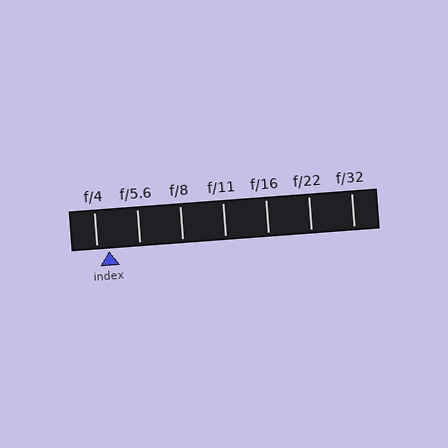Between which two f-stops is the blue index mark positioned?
The index mark is between f/4 and f/5.6.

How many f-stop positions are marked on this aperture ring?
There are 7 f-stop positions marked.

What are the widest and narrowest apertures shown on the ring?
The widest aperture shown is f/4 and the narrowest is f/32.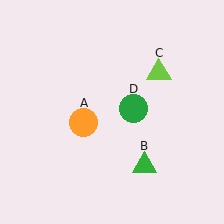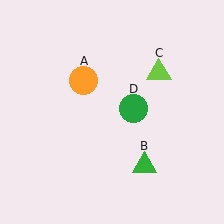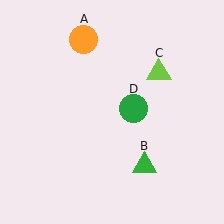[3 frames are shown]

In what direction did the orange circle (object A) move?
The orange circle (object A) moved up.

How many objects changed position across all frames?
1 object changed position: orange circle (object A).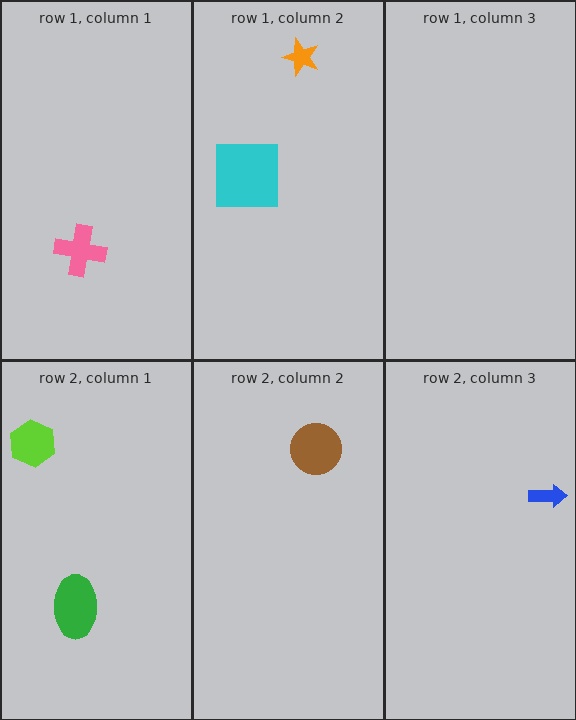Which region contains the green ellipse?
The row 2, column 1 region.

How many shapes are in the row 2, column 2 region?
1.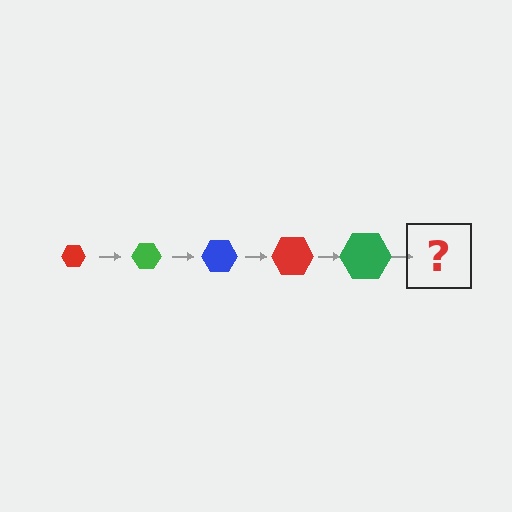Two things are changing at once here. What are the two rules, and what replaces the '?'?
The two rules are that the hexagon grows larger each step and the color cycles through red, green, and blue. The '?' should be a blue hexagon, larger than the previous one.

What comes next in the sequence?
The next element should be a blue hexagon, larger than the previous one.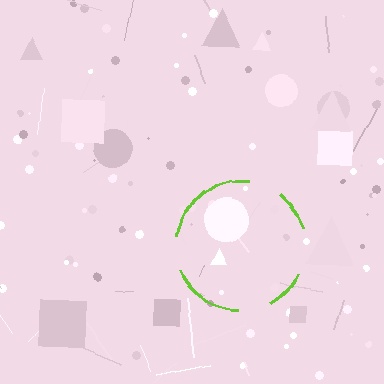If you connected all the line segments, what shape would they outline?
They would outline a circle.